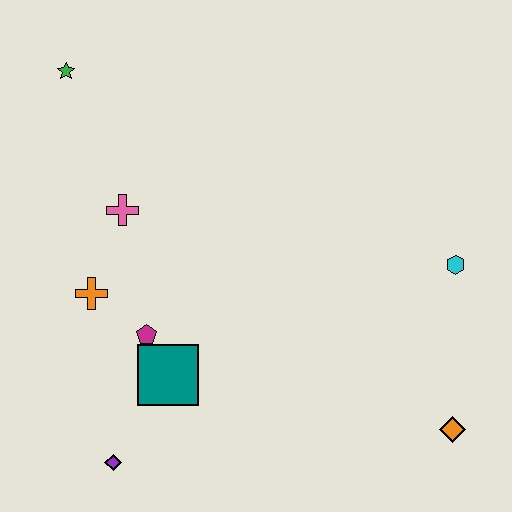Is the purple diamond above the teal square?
No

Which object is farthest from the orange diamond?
The green star is farthest from the orange diamond.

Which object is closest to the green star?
The pink cross is closest to the green star.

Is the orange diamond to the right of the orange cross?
Yes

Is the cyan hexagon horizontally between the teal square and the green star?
No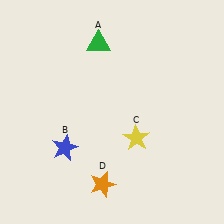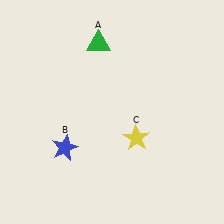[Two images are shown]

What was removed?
The orange star (D) was removed in Image 2.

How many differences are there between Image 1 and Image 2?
There is 1 difference between the two images.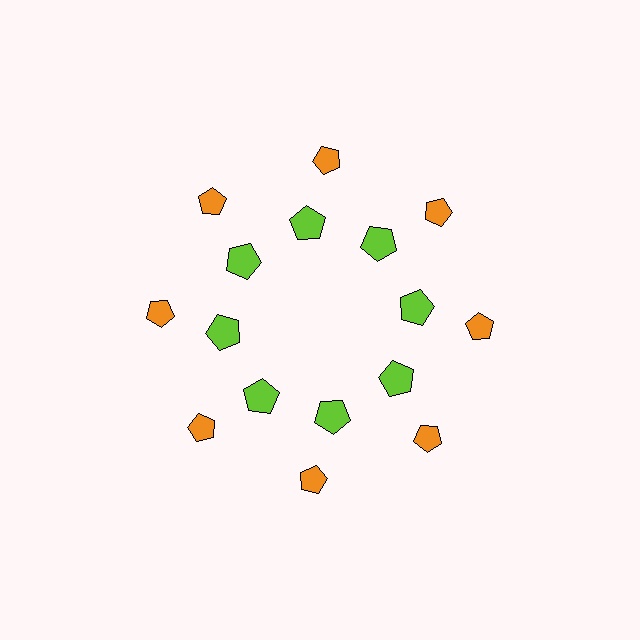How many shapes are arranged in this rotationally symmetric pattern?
There are 16 shapes, arranged in 8 groups of 2.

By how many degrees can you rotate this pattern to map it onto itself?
The pattern maps onto itself every 45 degrees of rotation.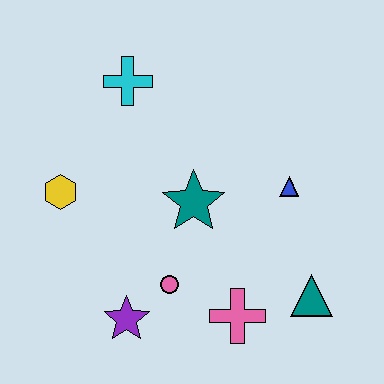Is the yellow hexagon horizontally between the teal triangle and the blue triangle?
No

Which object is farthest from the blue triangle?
The yellow hexagon is farthest from the blue triangle.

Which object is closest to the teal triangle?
The pink cross is closest to the teal triangle.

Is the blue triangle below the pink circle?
No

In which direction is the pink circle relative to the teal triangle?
The pink circle is to the left of the teal triangle.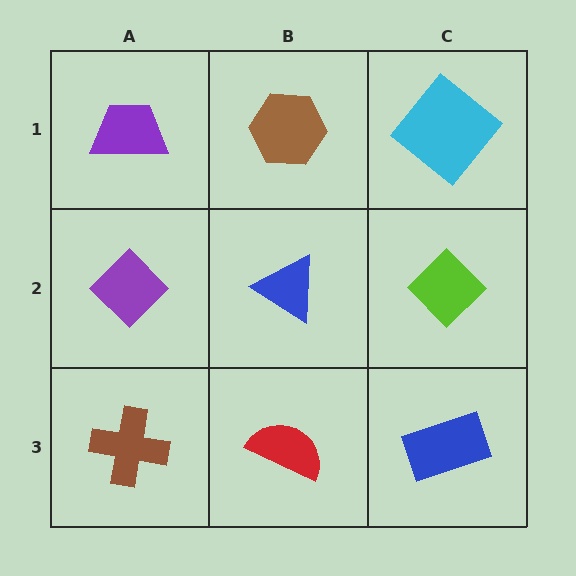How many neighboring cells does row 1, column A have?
2.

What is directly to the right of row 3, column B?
A blue rectangle.